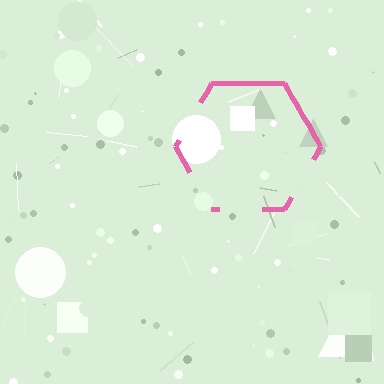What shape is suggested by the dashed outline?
The dashed outline suggests a hexagon.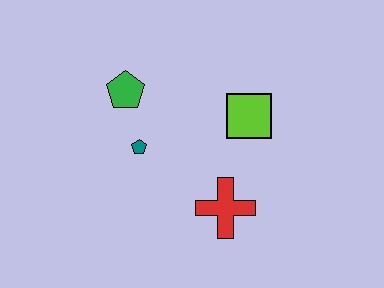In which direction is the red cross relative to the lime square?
The red cross is below the lime square.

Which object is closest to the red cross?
The lime square is closest to the red cross.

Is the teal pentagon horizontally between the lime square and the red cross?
No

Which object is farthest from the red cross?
The green pentagon is farthest from the red cross.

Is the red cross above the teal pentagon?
No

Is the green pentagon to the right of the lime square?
No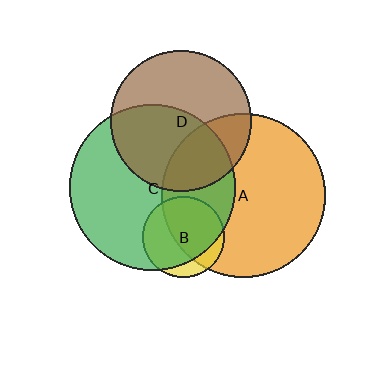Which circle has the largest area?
Circle C (green).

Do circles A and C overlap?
Yes.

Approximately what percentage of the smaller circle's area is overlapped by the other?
Approximately 35%.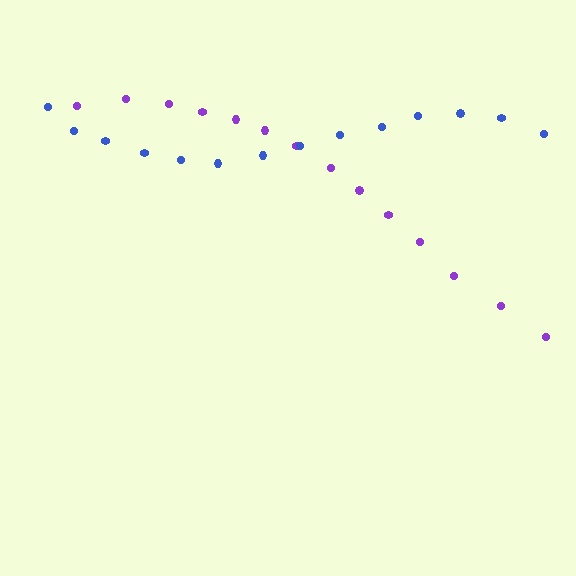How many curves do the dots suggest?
There are 2 distinct paths.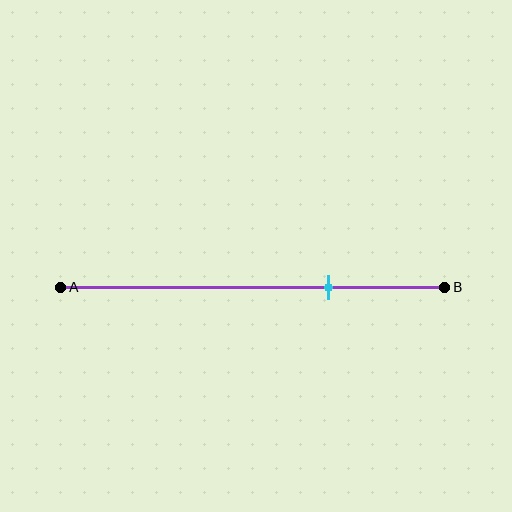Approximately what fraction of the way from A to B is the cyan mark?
The cyan mark is approximately 70% of the way from A to B.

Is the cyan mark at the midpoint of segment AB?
No, the mark is at about 70% from A, not at the 50% midpoint.